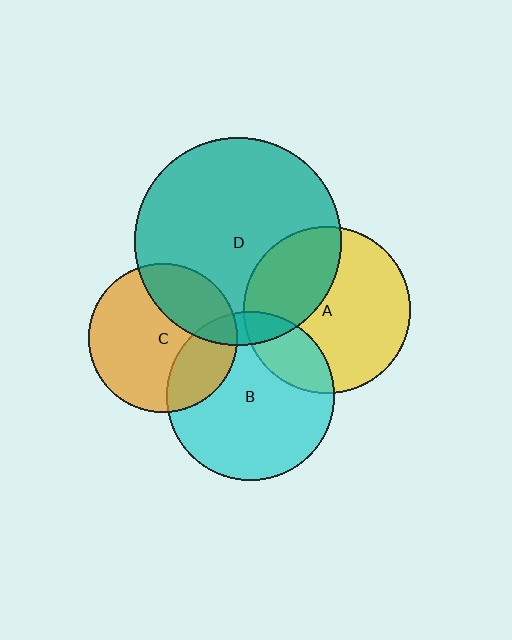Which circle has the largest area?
Circle D (teal).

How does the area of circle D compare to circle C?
Approximately 1.9 times.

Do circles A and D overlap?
Yes.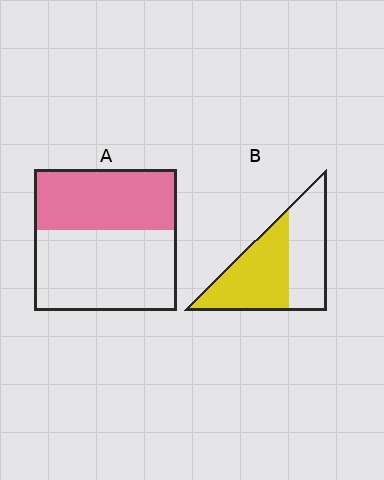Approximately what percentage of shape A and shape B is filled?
A is approximately 45% and B is approximately 55%.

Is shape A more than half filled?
No.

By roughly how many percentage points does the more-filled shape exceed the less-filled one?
By roughly 10 percentage points (B over A).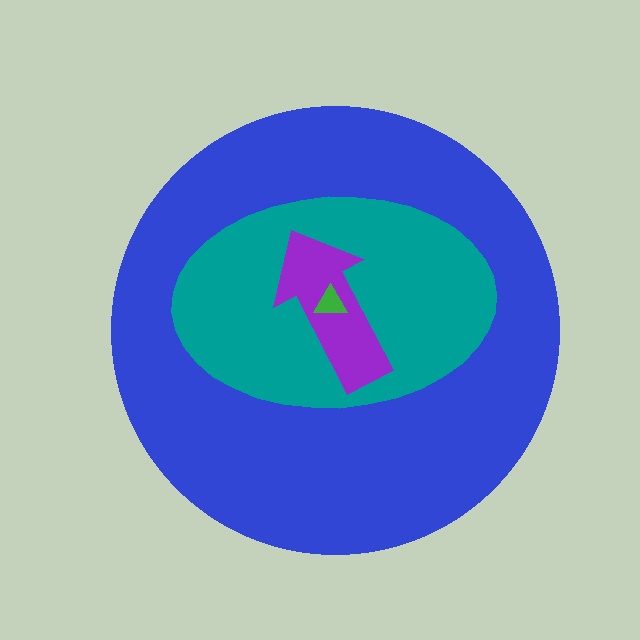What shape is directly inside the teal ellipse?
The purple arrow.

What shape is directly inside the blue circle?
The teal ellipse.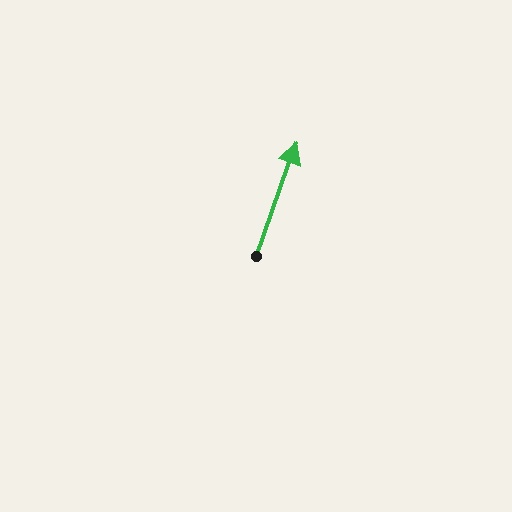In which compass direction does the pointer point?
North.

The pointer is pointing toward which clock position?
Roughly 1 o'clock.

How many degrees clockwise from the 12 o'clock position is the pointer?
Approximately 20 degrees.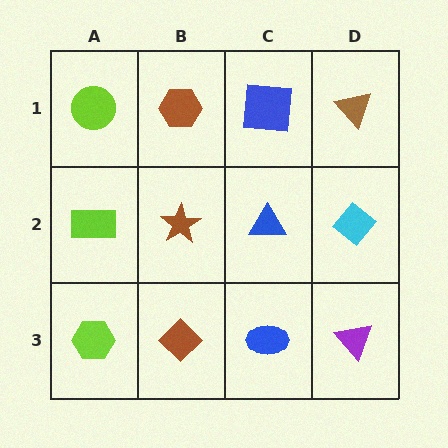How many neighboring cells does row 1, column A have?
2.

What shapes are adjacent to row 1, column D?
A cyan diamond (row 2, column D), a blue square (row 1, column C).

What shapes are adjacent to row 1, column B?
A brown star (row 2, column B), a lime circle (row 1, column A), a blue square (row 1, column C).